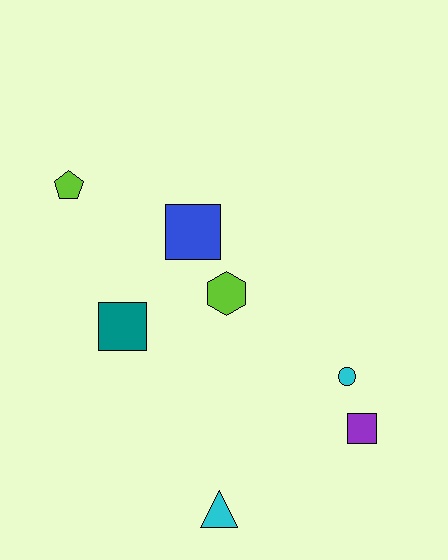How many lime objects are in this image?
There are 2 lime objects.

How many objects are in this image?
There are 7 objects.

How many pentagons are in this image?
There is 1 pentagon.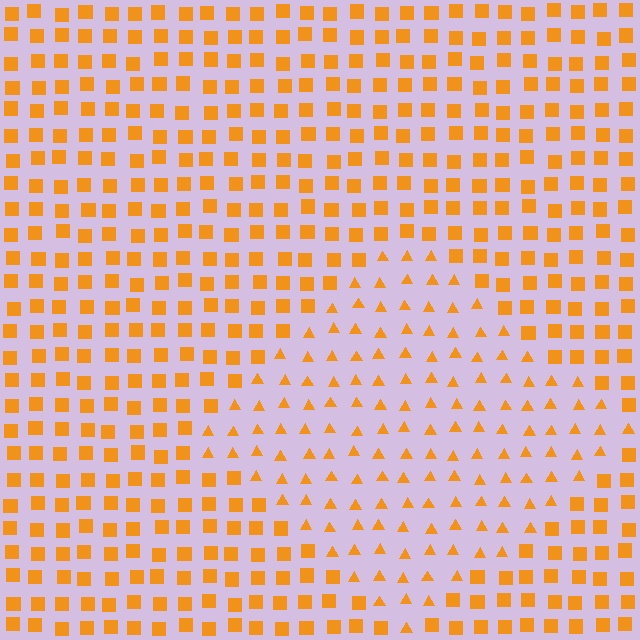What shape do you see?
I see a diamond.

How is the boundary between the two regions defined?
The boundary is defined by a change in element shape: triangles inside vs. squares outside. All elements share the same color and spacing.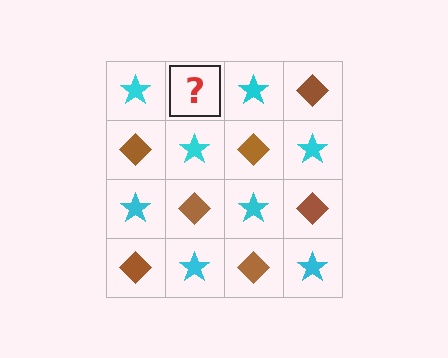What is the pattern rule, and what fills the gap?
The rule is that it alternates cyan star and brown diamond in a checkerboard pattern. The gap should be filled with a brown diamond.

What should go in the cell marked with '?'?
The missing cell should contain a brown diamond.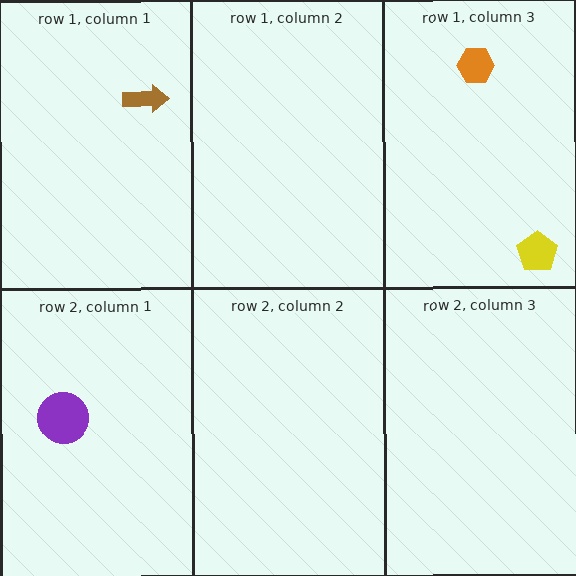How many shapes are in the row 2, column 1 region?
1.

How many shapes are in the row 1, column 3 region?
2.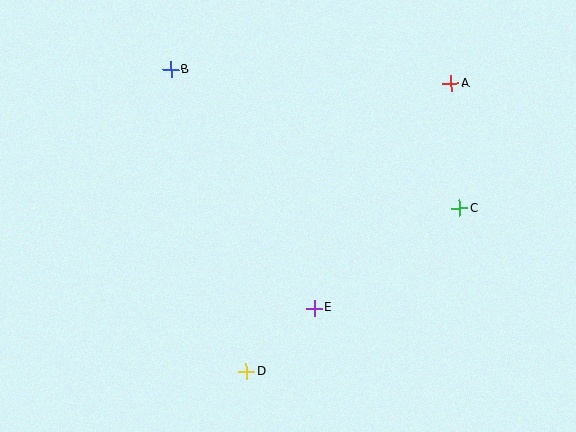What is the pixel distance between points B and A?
The distance between B and A is 280 pixels.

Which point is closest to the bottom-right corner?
Point C is closest to the bottom-right corner.